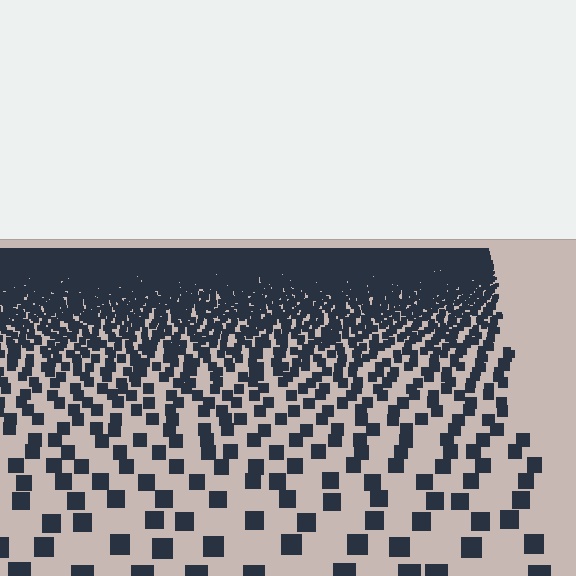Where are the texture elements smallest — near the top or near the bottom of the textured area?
Near the top.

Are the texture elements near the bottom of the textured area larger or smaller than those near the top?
Larger. Near the bottom, elements are closer to the viewer and appear at a bigger on-screen size.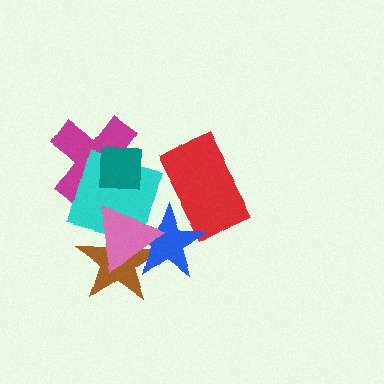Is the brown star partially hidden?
Yes, it is partially covered by another shape.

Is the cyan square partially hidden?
Yes, it is partially covered by another shape.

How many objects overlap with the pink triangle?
3 objects overlap with the pink triangle.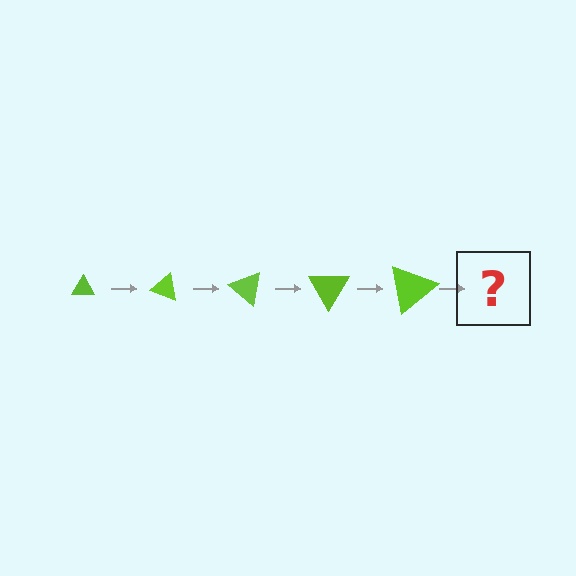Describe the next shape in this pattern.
It should be a triangle, larger than the previous one and rotated 100 degrees from the start.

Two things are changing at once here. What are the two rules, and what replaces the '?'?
The two rules are that the triangle grows larger each step and it rotates 20 degrees each step. The '?' should be a triangle, larger than the previous one and rotated 100 degrees from the start.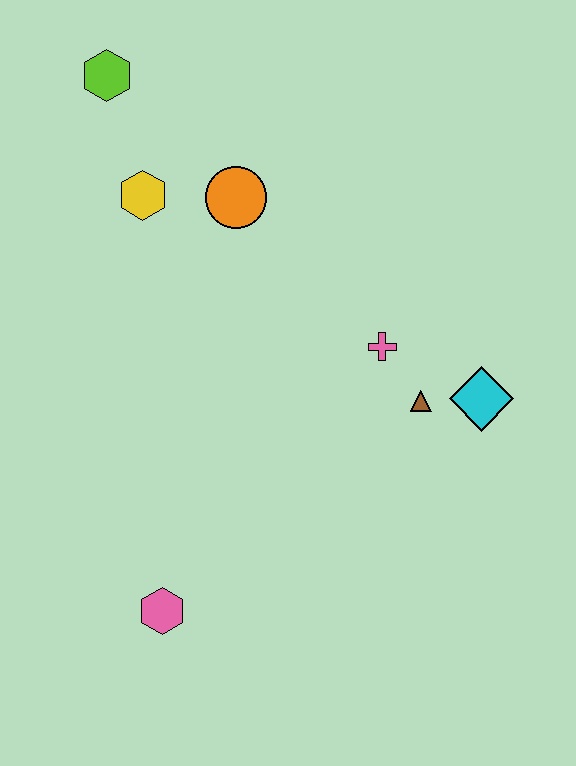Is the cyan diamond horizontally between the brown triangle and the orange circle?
No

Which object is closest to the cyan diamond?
The brown triangle is closest to the cyan diamond.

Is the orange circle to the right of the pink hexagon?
Yes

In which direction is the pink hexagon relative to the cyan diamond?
The pink hexagon is to the left of the cyan diamond.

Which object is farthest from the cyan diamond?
The lime hexagon is farthest from the cyan diamond.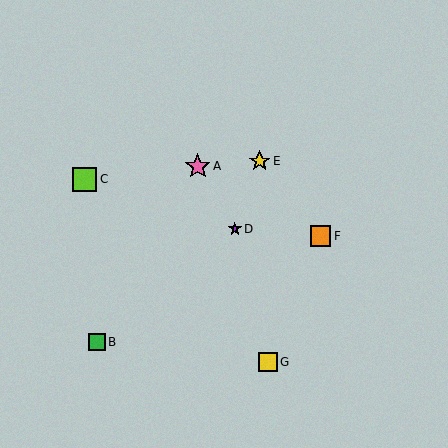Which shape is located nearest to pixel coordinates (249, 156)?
The yellow star (labeled E) at (260, 161) is nearest to that location.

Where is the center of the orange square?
The center of the orange square is at (320, 236).